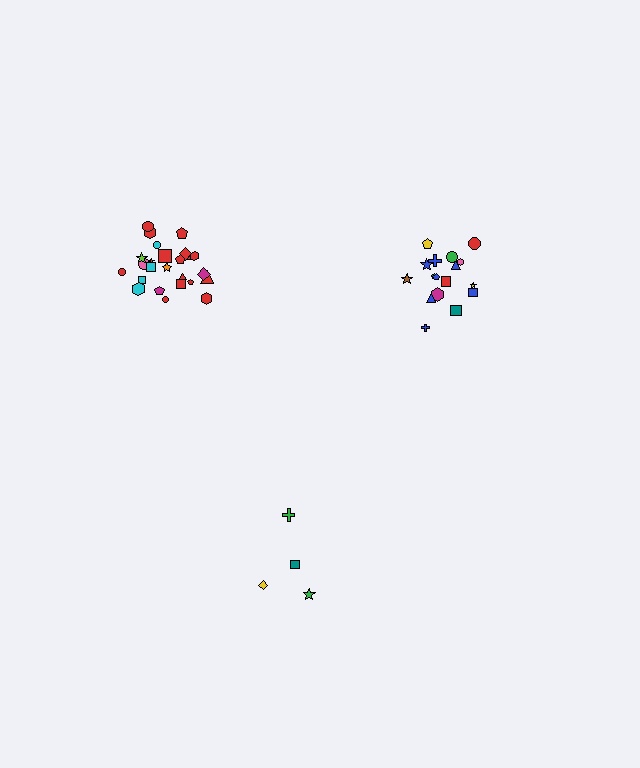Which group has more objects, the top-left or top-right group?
The top-left group.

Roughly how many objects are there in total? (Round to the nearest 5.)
Roughly 45 objects in total.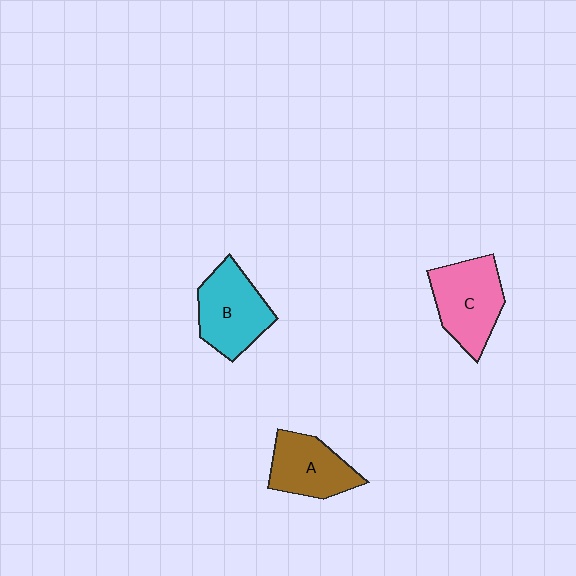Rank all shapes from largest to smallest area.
From largest to smallest: C (pink), B (cyan), A (brown).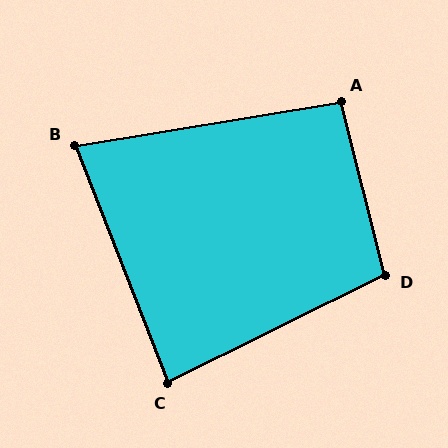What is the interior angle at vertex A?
Approximately 95 degrees (approximately right).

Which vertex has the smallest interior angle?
B, at approximately 78 degrees.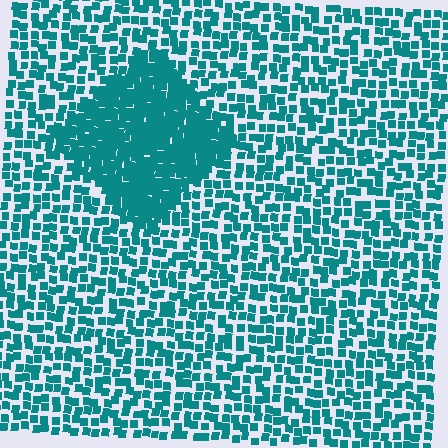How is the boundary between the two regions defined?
The boundary is defined by a change in element density (approximately 2.3x ratio). All elements are the same color, size, and shape.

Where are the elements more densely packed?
The elements are more densely packed inside the diamond boundary.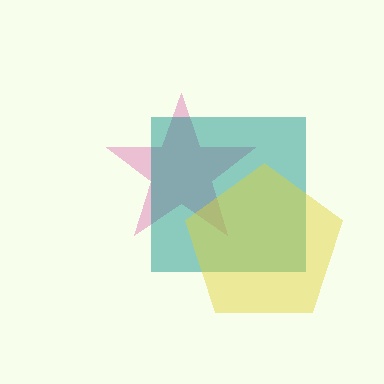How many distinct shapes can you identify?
There are 3 distinct shapes: a pink star, a teal square, a yellow pentagon.